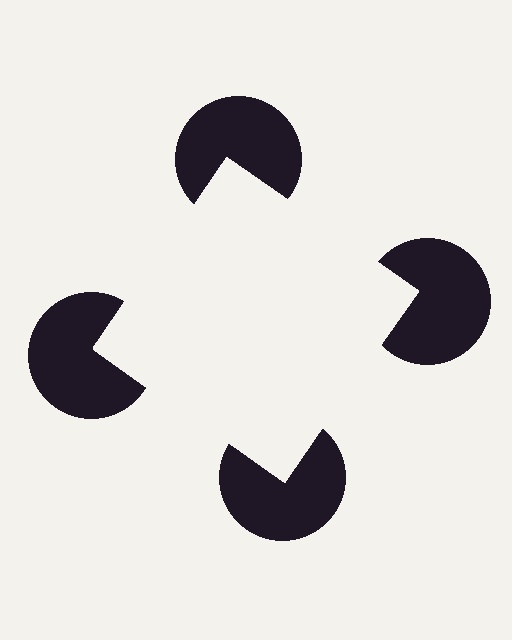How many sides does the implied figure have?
4 sides.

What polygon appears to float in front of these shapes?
An illusory square — its edges are inferred from the aligned wedge cuts in the pac-man discs, not physically drawn.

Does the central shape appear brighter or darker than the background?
It typically appears slightly brighter than the background, even though no actual brightness change is drawn.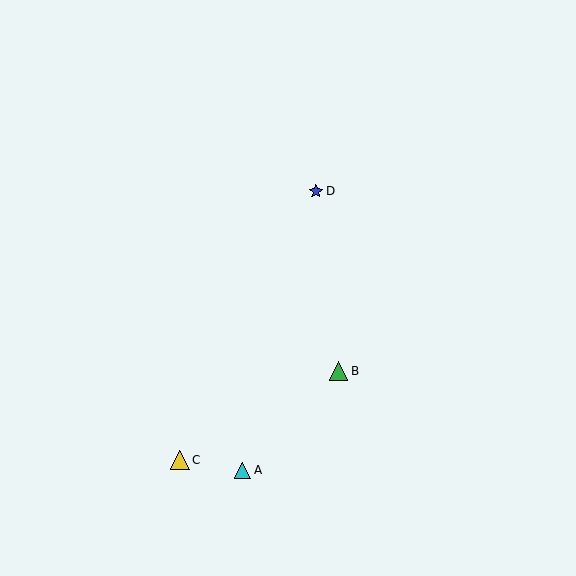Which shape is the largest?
The yellow triangle (labeled C) is the largest.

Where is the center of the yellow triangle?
The center of the yellow triangle is at (180, 460).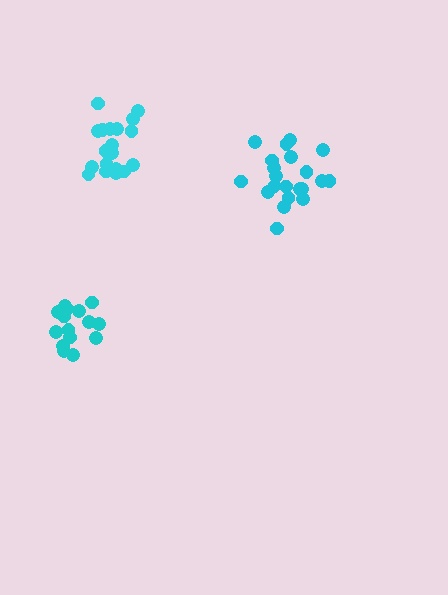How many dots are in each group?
Group 1: 15 dots, Group 2: 21 dots, Group 3: 19 dots (55 total).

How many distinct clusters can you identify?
There are 3 distinct clusters.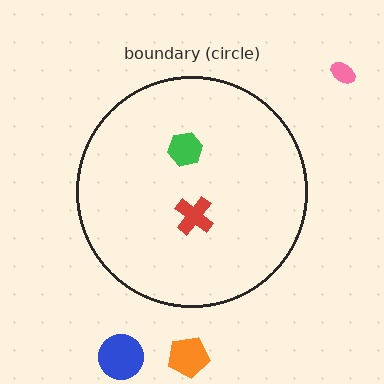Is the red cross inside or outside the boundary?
Inside.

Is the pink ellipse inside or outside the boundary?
Outside.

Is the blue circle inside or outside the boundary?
Outside.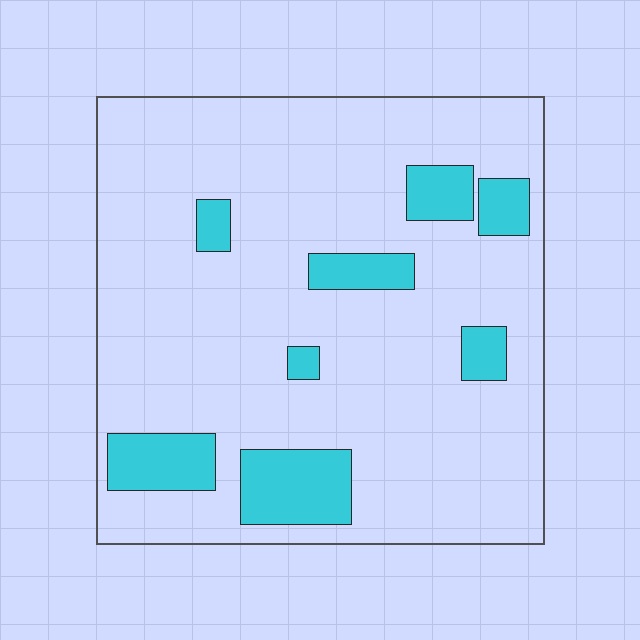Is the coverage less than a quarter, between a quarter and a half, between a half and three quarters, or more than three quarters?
Less than a quarter.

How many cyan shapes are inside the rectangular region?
8.